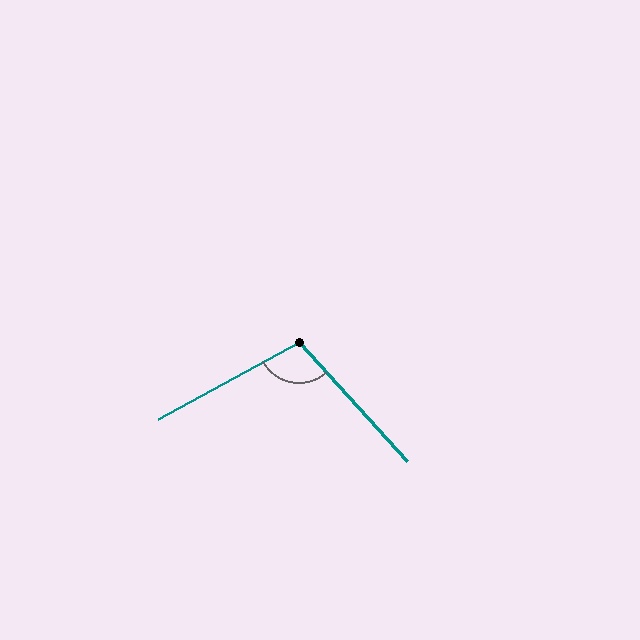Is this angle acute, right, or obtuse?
It is obtuse.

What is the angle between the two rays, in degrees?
Approximately 104 degrees.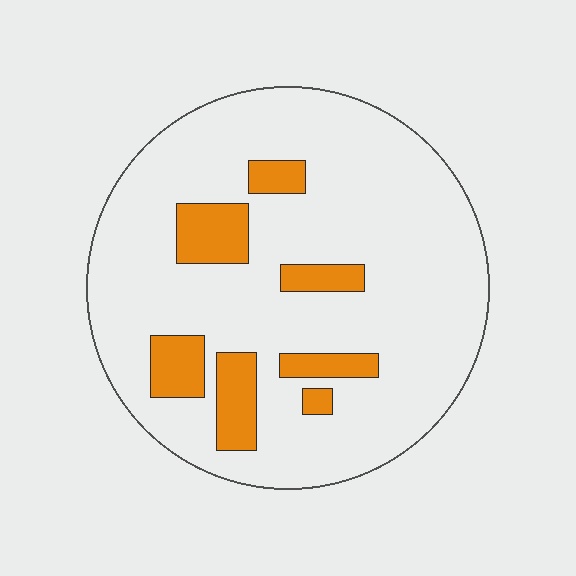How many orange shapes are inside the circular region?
7.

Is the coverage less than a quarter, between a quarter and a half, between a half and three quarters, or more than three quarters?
Less than a quarter.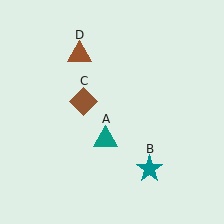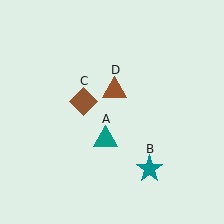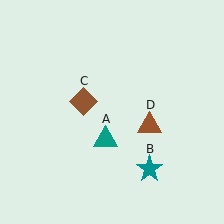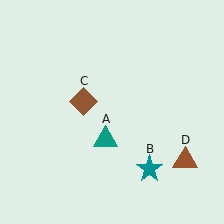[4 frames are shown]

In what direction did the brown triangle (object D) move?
The brown triangle (object D) moved down and to the right.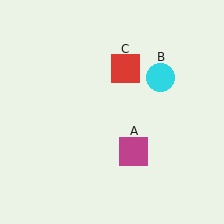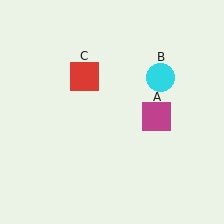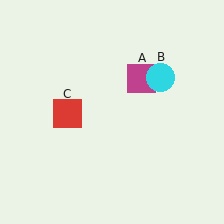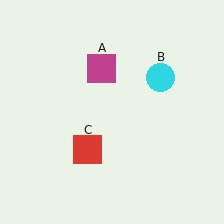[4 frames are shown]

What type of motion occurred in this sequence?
The magenta square (object A), red square (object C) rotated counterclockwise around the center of the scene.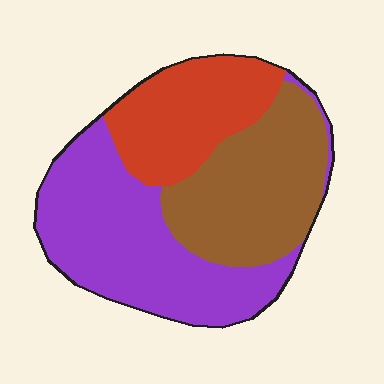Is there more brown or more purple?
Purple.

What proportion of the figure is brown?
Brown takes up about one third (1/3) of the figure.